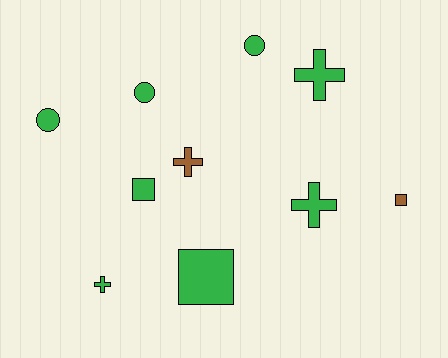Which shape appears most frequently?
Cross, with 4 objects.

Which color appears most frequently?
Green, with 8 objects.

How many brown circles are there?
There are no brown circles.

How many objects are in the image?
There are 10 objects.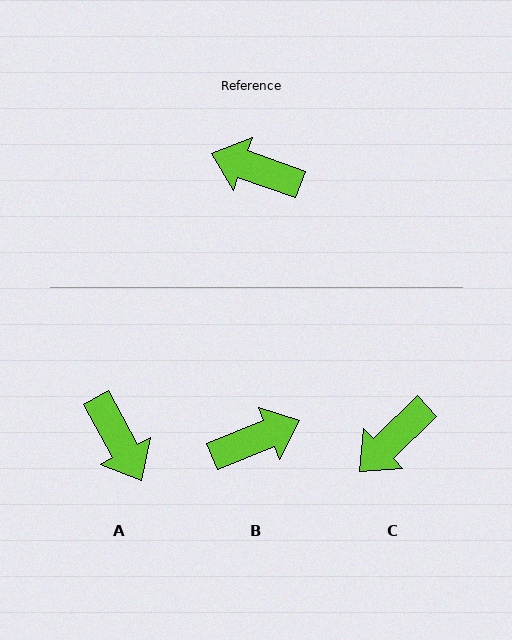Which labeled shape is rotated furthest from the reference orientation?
B, about 138 degrees away.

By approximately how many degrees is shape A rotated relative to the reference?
Approximately 138 degrees counter-clockwise.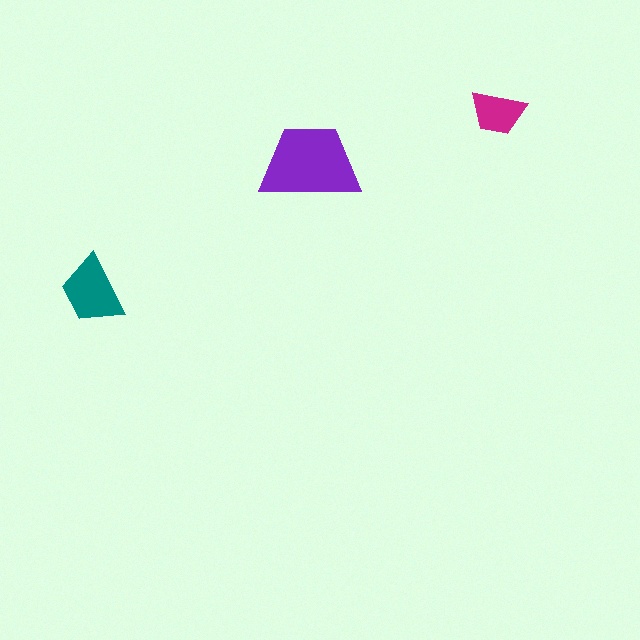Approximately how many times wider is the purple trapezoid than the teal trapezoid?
About 1.5 times wider.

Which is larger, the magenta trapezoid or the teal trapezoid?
The teal one.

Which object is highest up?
The magenta trapezoid is topmost.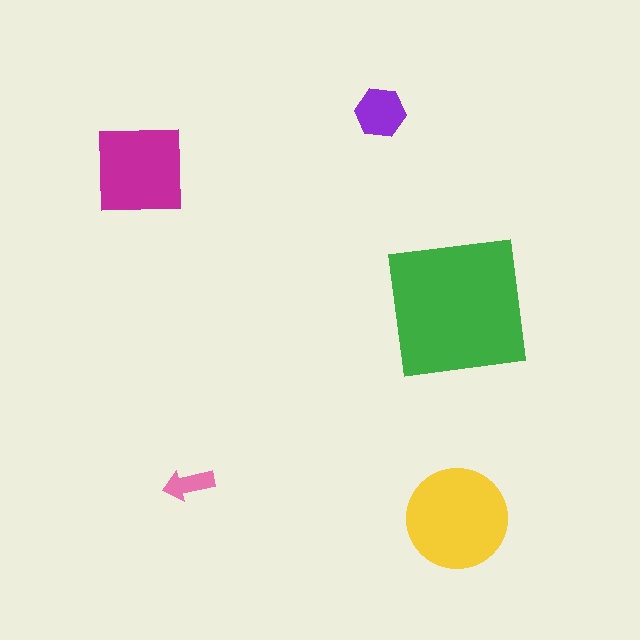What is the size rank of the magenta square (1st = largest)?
3rd.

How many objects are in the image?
There are 5 objects in the image.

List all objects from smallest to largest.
The pink arrow, the purple hexagon, the magenta square, the yellow circle, the green square.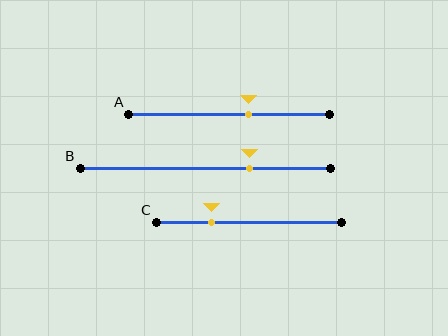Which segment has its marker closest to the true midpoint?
Segment A has its marker closest to the true midpoint.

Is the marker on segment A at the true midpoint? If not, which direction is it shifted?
No, the marker on segment A is shifted to the right by about 10% of the segment length.